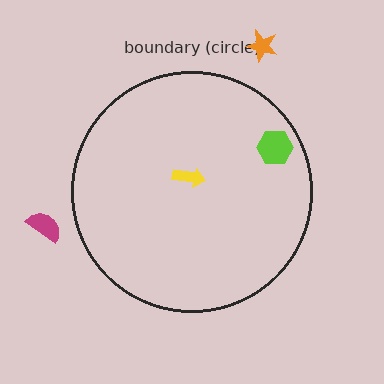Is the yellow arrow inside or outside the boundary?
Inside.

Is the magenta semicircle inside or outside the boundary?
Outside.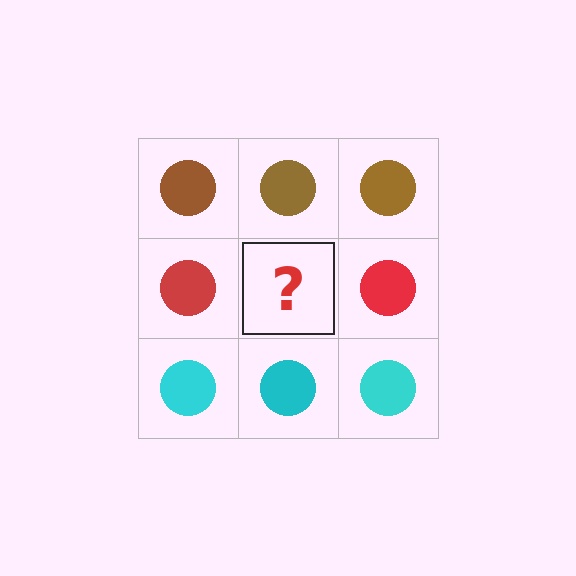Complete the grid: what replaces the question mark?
The question mark should be replaced with a red circle.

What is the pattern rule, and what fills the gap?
The rule is that each row has a consistent color. The gap should be filled with a red circle.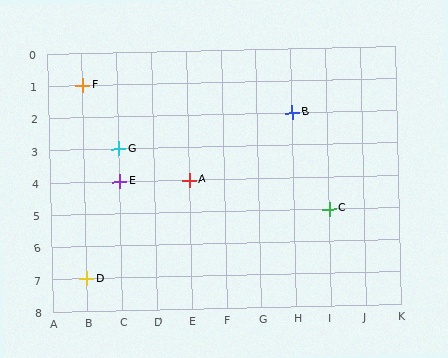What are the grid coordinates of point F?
Point F is at grid coordinates (B, 1).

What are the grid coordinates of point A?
Point A is at grid coordinates (E, 4).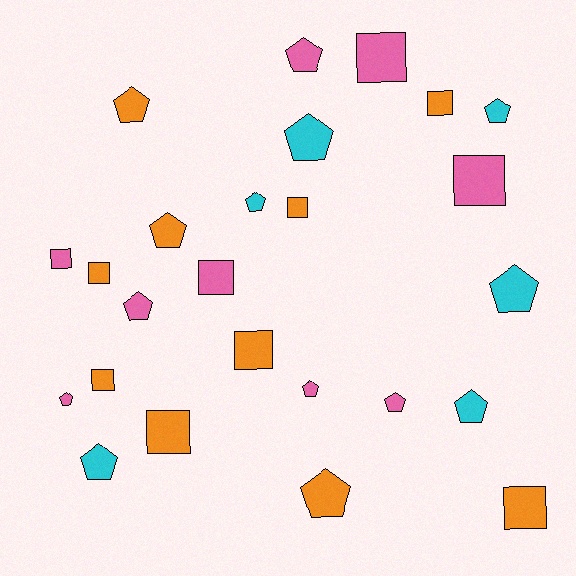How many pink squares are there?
There are 4 pink squares.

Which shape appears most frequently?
Pentagon, with 14 objects.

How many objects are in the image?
There are 25 objects.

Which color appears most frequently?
Orange, with 10 objects.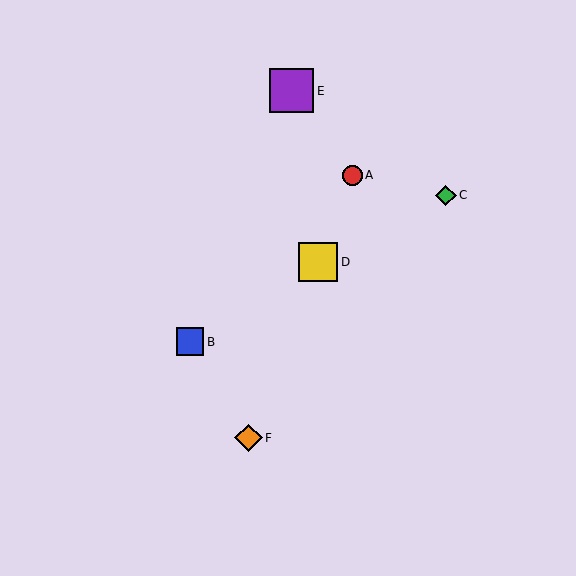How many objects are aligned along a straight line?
3 objects (A, D, F) are aligned along a straight line.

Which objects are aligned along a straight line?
Objects A, D, F are aligned along a straight line.